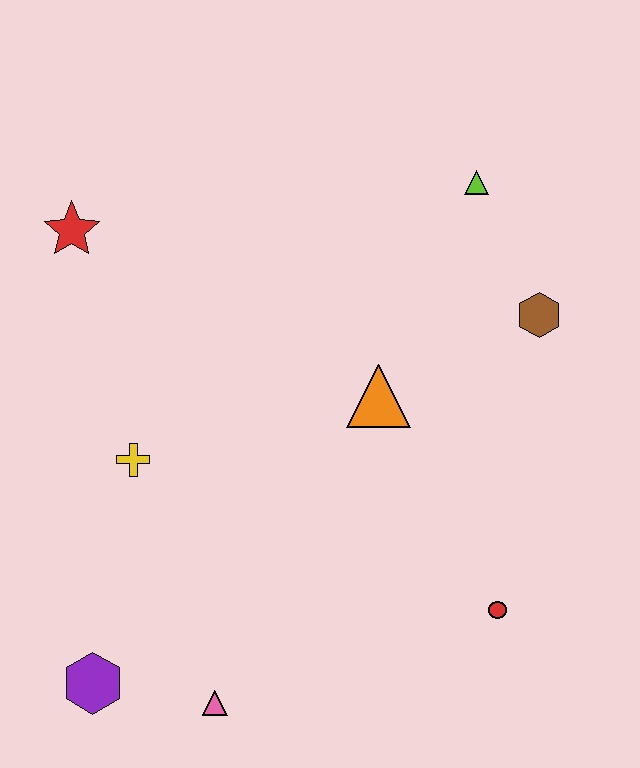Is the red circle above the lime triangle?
No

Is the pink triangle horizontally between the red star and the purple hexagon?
No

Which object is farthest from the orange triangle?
The purple hexagon is farthest from the orange triangle.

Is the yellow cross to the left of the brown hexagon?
Yes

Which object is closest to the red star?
The yellow cross is closest to the red star.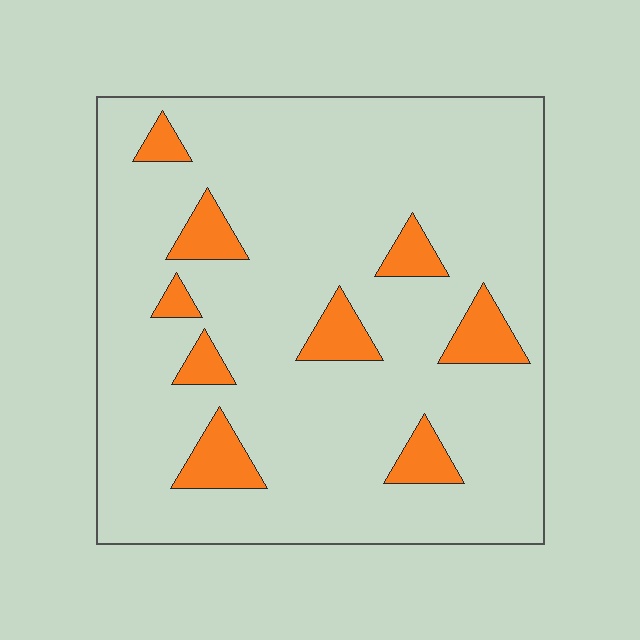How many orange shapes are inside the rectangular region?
9.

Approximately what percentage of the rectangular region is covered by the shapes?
Approximately 10%.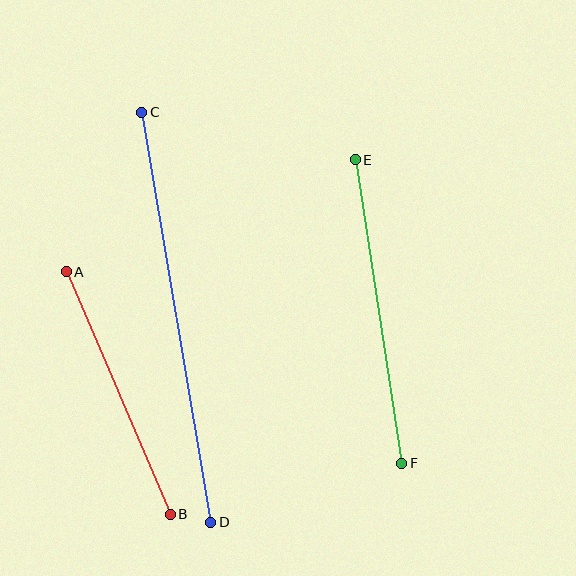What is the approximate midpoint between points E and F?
The midpoint is at approximately (378, 312) pixels.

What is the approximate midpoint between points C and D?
The midpoint is at approximately (176, 317) pixels.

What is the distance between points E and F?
The distance is approximately 307 pixels.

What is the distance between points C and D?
The distance is approximately 416 pixels.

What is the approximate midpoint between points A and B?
The midpoint is at approximately (118, 393) pixels.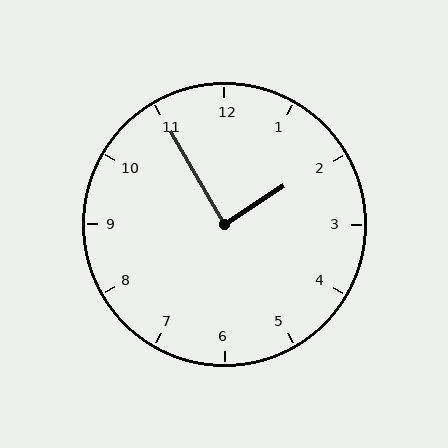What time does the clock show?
1:55.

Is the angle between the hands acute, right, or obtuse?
It is right.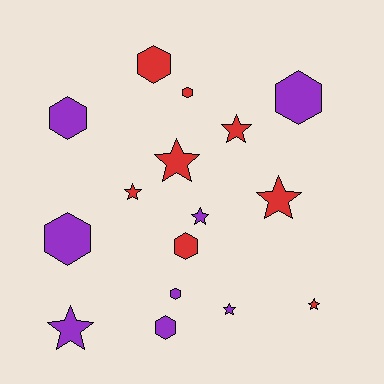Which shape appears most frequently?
Hexagon, with 8 objects.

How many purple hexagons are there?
There are 5 purple hexagons.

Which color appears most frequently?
Red, with 8 objects.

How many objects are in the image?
There are 16 objects.